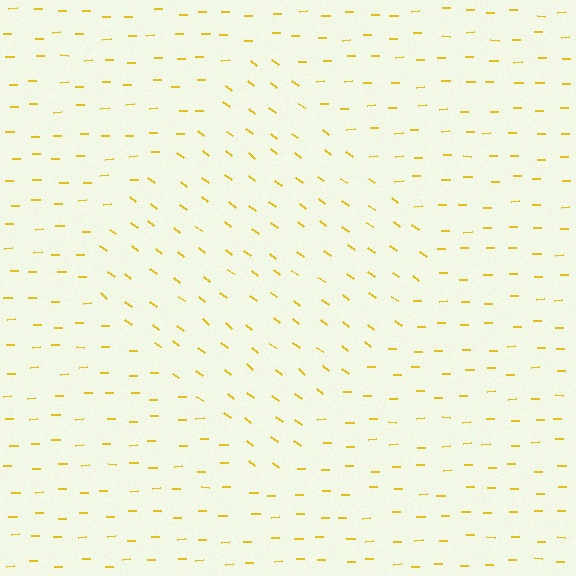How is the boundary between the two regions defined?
The boundary is defined purely by a change in line orientation (approximately 38 degrees difference). All lines are the same color and thickness.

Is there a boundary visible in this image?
Yes, there is a texture boundary formed by a change in line orientation.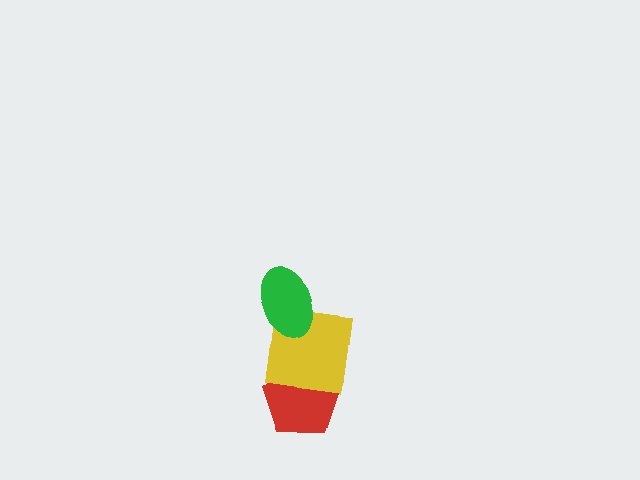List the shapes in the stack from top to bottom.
From top to bottom: the green ellipse, the yellow square, the red pentagon.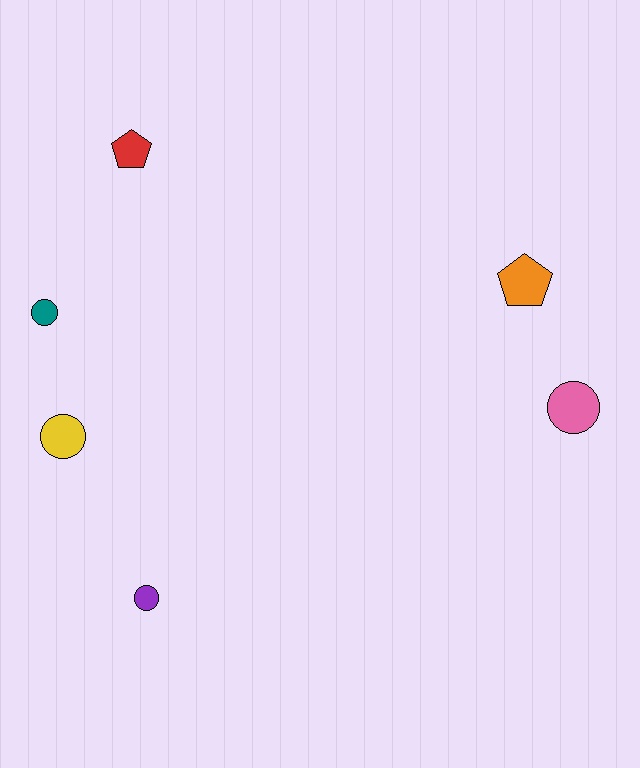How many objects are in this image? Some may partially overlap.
There are 6 objects.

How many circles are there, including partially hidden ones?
There are 4 circles.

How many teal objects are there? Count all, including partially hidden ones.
There is 1 teal object.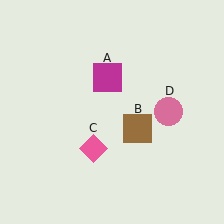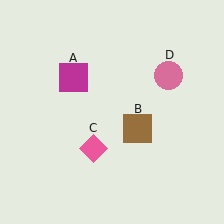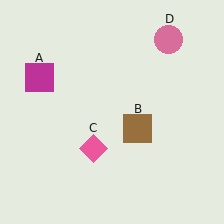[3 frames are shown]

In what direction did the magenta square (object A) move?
The magenta square (object A) moved left.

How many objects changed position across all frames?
2 objects changed position: magenta square (object A), pink circle (object D).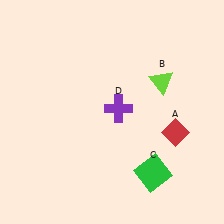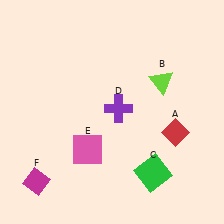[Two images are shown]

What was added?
A pink square (E), a magenta diamond (F) were added in Image 2.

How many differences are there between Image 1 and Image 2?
There are 2 differences between the two images.